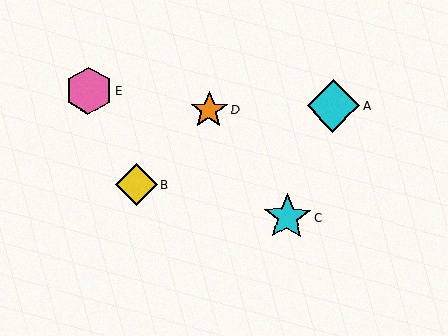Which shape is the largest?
The cyan diamond (labeled A) is the largest.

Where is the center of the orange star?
The center of the orange star is at (209, 110).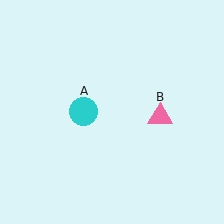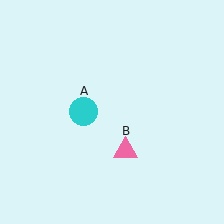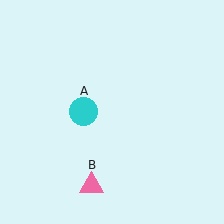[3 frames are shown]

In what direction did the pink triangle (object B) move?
The pink triangle (object B) moved down and to the left.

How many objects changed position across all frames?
1 object changed position: pink triangle (object B).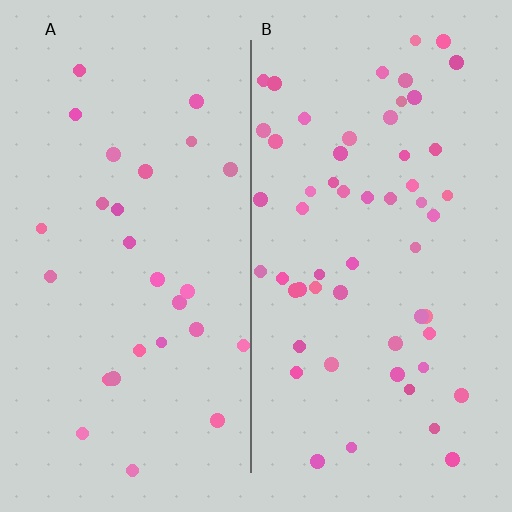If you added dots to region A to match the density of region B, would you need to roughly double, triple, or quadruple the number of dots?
Approximately double.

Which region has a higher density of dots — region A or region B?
B (the right).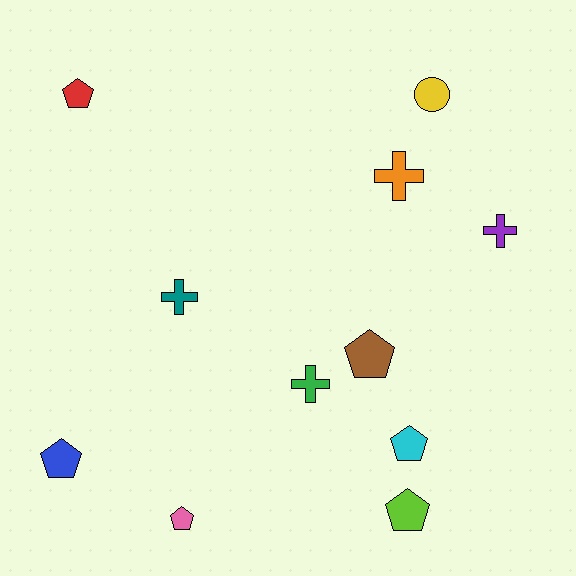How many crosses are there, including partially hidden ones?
There are 4 crosses.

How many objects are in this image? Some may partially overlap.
There are 11 objects.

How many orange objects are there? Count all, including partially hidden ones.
There is 1 orange object.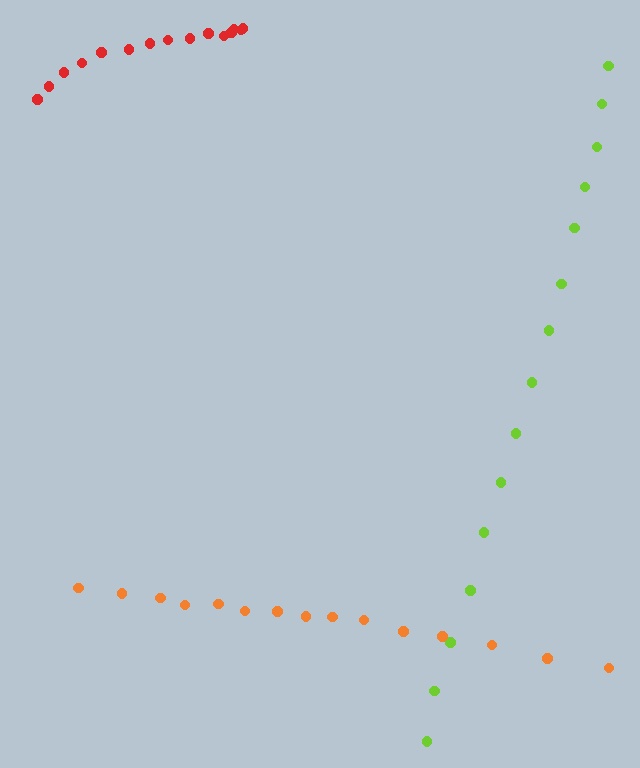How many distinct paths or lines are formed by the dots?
There are 3 distinct paths.